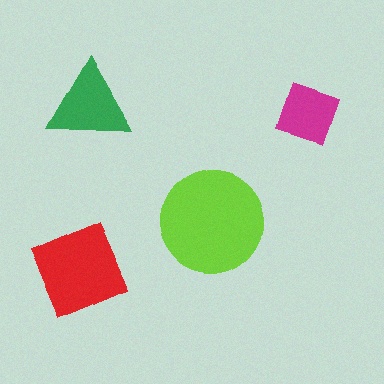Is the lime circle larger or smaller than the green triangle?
Larger.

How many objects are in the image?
There are 4 objects in the image.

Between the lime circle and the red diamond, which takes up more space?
The lime circle.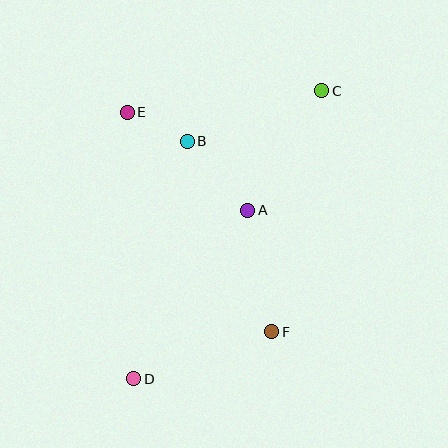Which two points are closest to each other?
Points B and E are closest to each other.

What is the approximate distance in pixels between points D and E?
The distance between D and E is approximately 267 pixels.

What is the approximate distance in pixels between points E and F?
The distance between E and F is approximately 263 pixels.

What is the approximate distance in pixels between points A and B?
The distance between A and B is approximately 91 pixels.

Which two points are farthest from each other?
Points C and D are farthest from each other.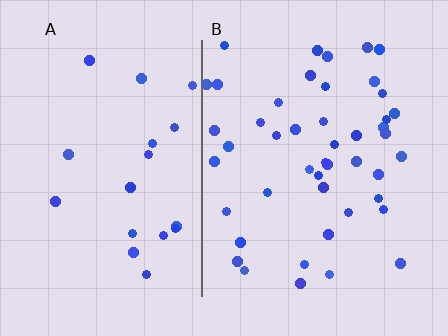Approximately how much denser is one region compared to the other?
Approximately 2.4× — region B over region A.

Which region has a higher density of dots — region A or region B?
B (the right).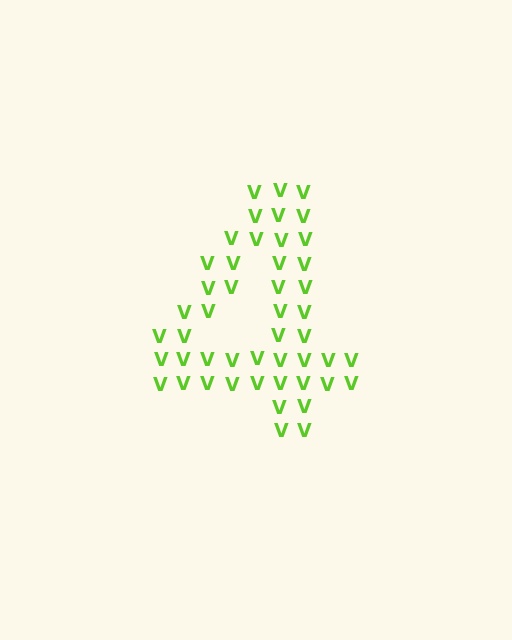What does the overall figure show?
The overall figure shows the digit 4.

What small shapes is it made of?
It is made of small letter V's.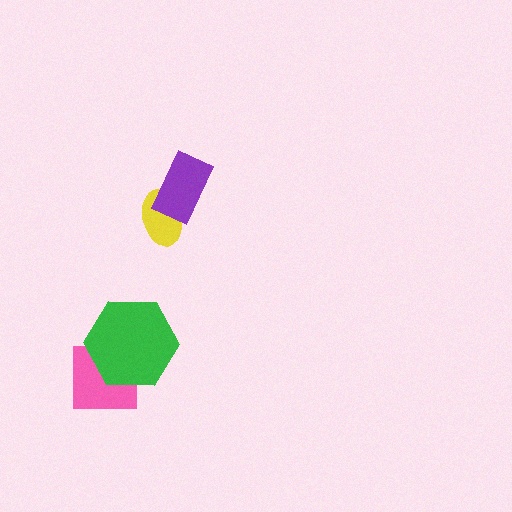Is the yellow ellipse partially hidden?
Yes, it is partially covered by another shape.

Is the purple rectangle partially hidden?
No, no other shape covers it.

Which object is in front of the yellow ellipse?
The purple rectangle is in front of the yellow ellipse.